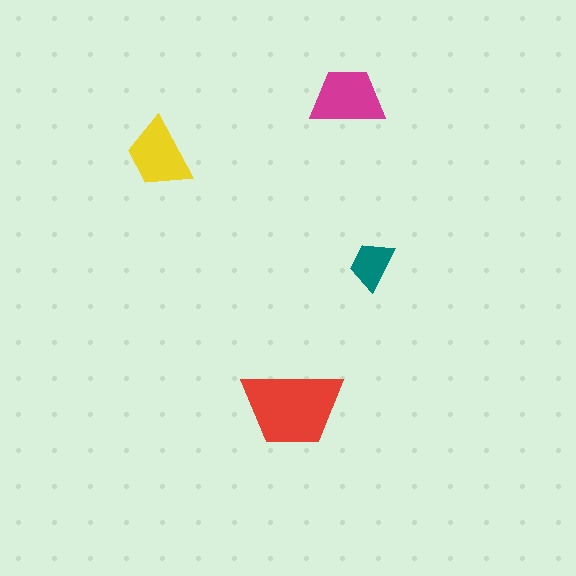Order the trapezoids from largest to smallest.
the red one, the magenta one, the yellow one, the teal one.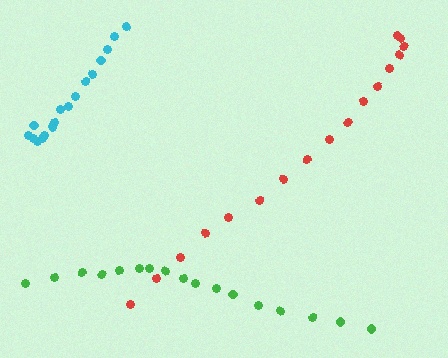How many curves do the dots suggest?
There are 3 distinct paths.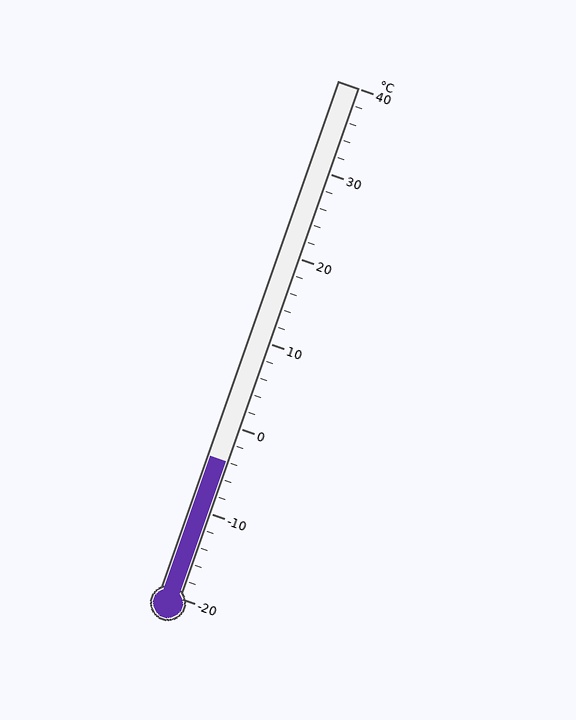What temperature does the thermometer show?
The thermometer shows approximately -4°C.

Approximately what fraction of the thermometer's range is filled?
The thermometer is filled to approximately 25% of its range.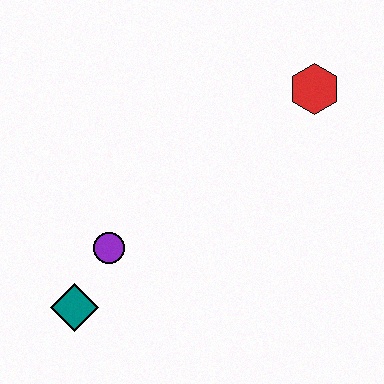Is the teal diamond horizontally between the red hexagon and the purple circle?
No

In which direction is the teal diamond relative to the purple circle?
The teal diamond is below the purple circle.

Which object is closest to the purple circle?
The teal diamond is closest to the purple circle.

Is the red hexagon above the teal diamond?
Yes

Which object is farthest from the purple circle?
The red hexagon is farthest from the purple circle.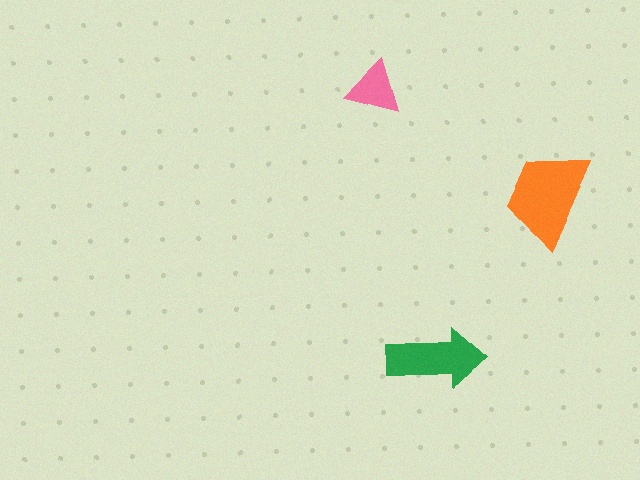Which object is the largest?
The orange trapezoid.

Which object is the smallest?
The pink triangle.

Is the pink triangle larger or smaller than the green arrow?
Smaller.